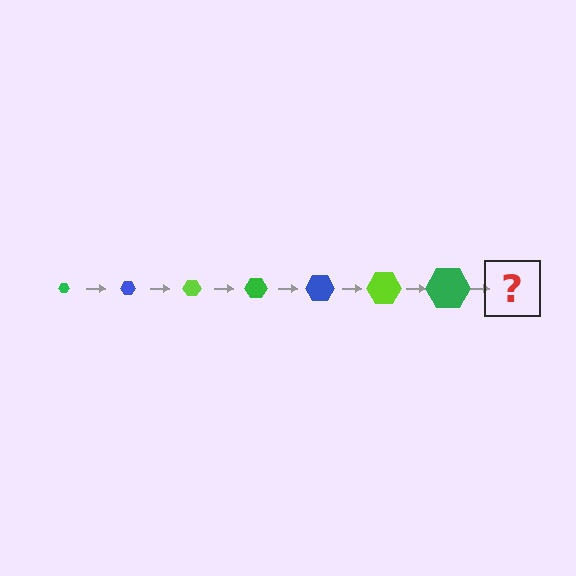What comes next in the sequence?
The next element should be a blue hexagon, larger than the previous one.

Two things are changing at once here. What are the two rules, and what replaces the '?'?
The two rules are that the hexagon grows larger each step and the color cycles through green, blue, and lime. The '?' should be a blue hexagon, larger than the previous one.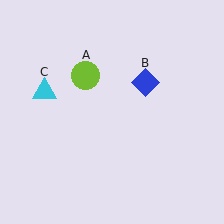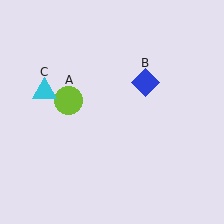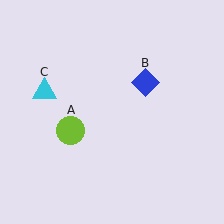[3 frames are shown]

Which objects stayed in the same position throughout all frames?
Blue diamond (object B) and cyan triangle (object C) remained stationary.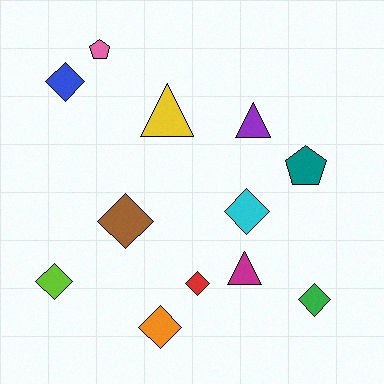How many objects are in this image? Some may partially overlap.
There are 12 objects.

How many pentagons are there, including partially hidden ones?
There are 2 pentagons.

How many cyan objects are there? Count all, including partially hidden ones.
There is 1 cyan object.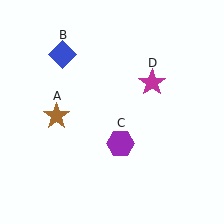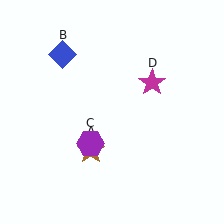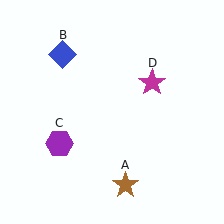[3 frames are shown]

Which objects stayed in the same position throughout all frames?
Blue diamond (object B) and magenta star (object D) remained stationary.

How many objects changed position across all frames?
2 objects changed position: brown star (object A), purple hexagon (object C).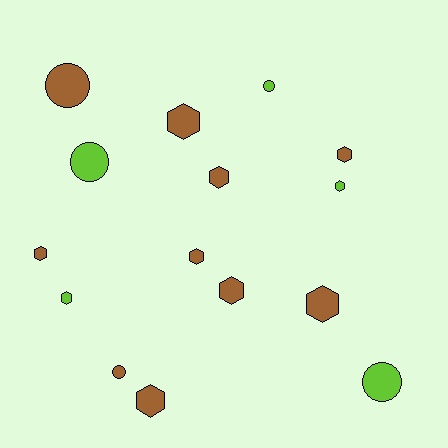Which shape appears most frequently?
Hexagon, with 10 objects.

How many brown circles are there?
There are 2 brown circles.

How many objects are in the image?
There are 15 objects.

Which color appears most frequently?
Brown, with 10 objects.